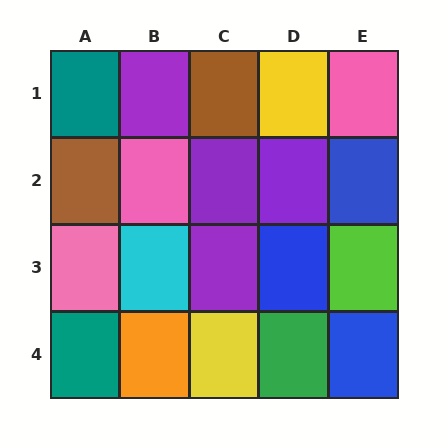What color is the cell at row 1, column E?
Pink.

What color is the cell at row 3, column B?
Cyan.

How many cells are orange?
1 cell is orange.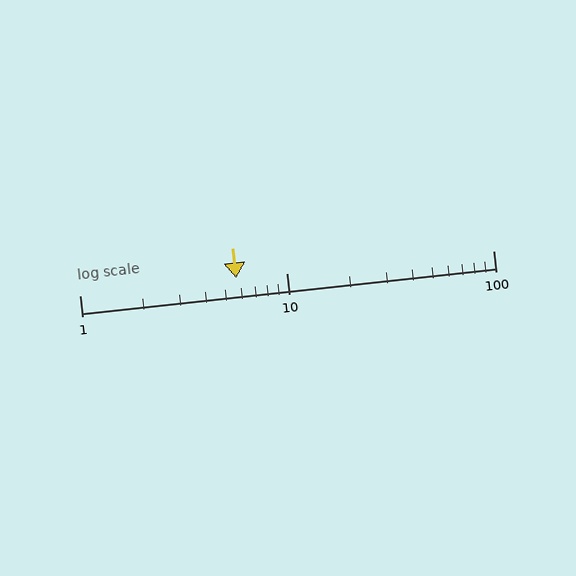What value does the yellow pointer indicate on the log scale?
The pointer indicates approximately 5.7.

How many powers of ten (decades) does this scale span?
The scale spans 2 decades, from 1 to 100.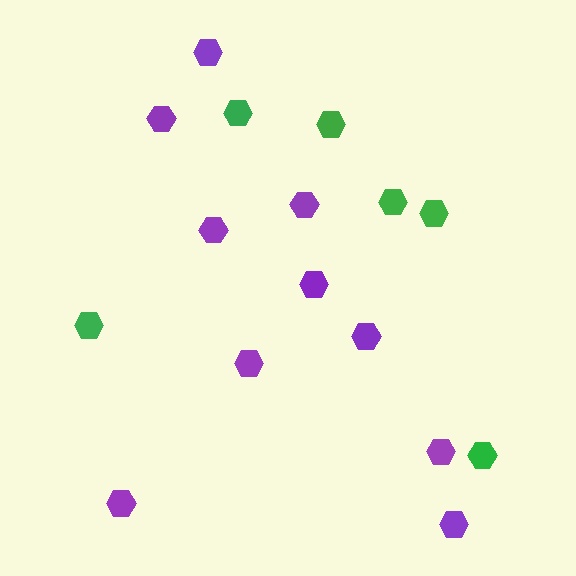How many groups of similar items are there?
There are 2 groups: one group of green hexagons (6) and one group of purple hexagons (10).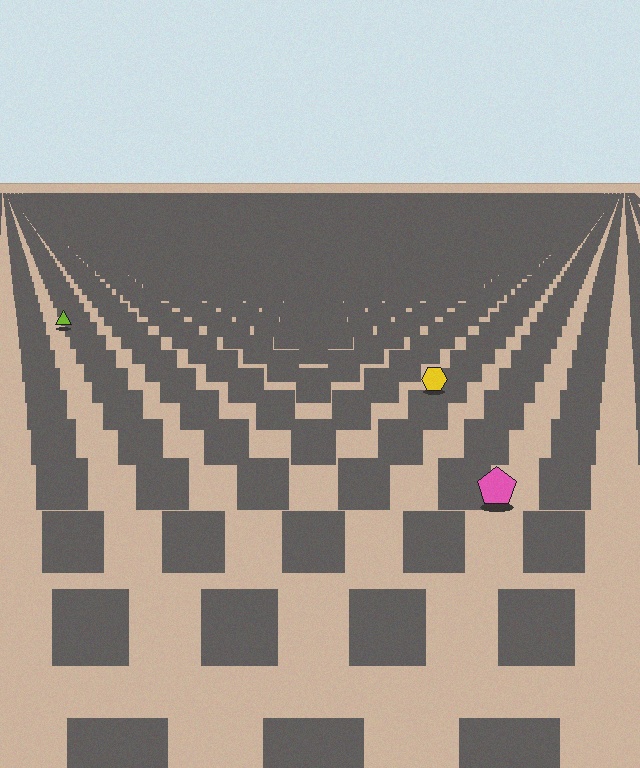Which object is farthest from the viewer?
The lime triangle is farthest from the viewer. It appears smaller and the ground texture around it is denser.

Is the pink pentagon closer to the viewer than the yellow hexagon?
Yes. The pink pentagon is closer — you can tell from the texture gradient: the ground texture is coarser near it.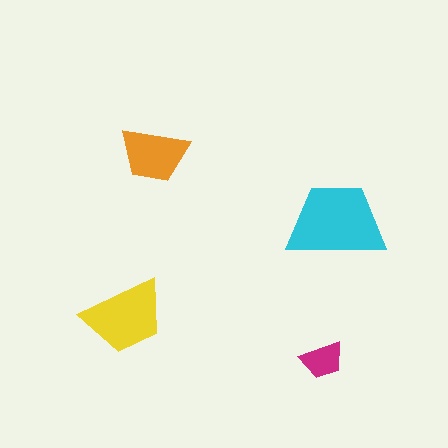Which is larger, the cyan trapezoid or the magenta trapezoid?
The cyan one.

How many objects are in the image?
There are 4 objects in the image.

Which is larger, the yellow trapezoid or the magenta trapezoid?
The yellow one.